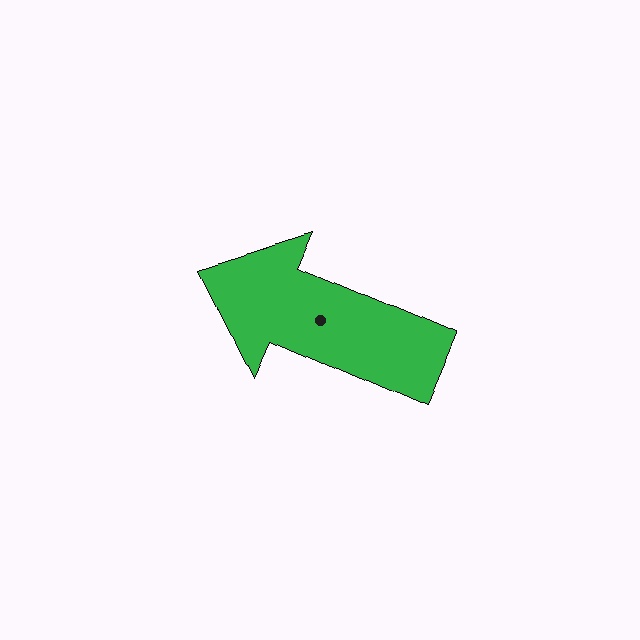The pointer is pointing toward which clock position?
Roughly 10 o'clock.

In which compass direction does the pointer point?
Northwest.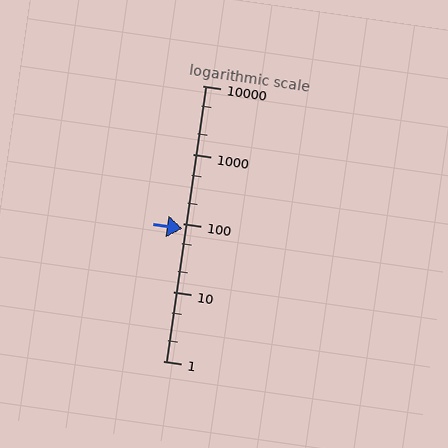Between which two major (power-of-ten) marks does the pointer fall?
The pointer is between 10 and 100.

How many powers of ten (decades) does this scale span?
The scale spans 4 decades, from 1 to 10000.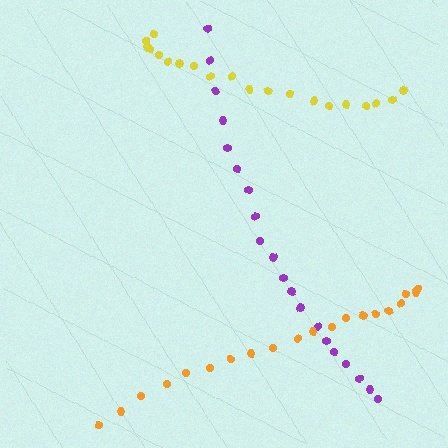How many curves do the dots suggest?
There are 3 distinct paths.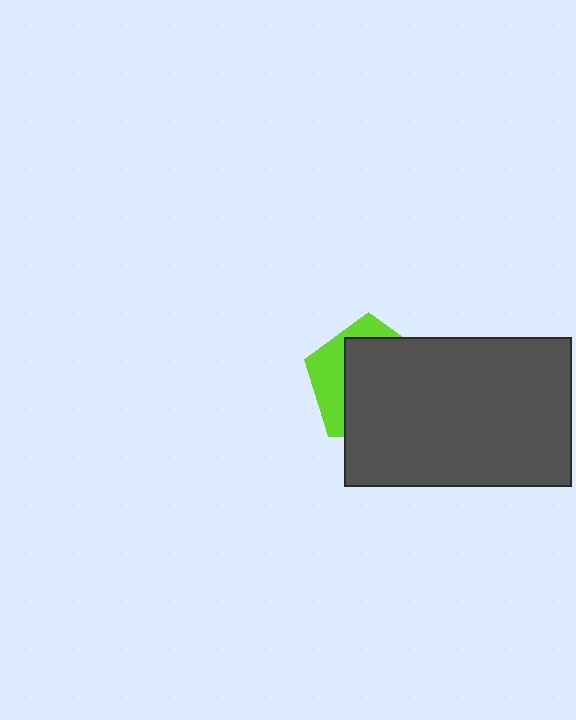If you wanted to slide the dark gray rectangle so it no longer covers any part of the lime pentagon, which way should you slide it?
Slide it toward the lower-right — that is the most direct way to separate the two shapes.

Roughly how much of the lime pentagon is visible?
A small part of it is visible (roughly 31%).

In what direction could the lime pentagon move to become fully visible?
The lime pentagon could move toward the upper-left. That would shift it out from behind the dark gray rectangle entirely.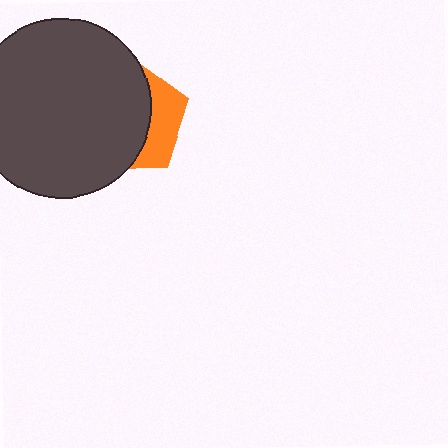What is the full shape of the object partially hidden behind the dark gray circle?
The partially hidden object is an orange pentagon.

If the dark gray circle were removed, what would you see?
You would see the complete orange pentagon.